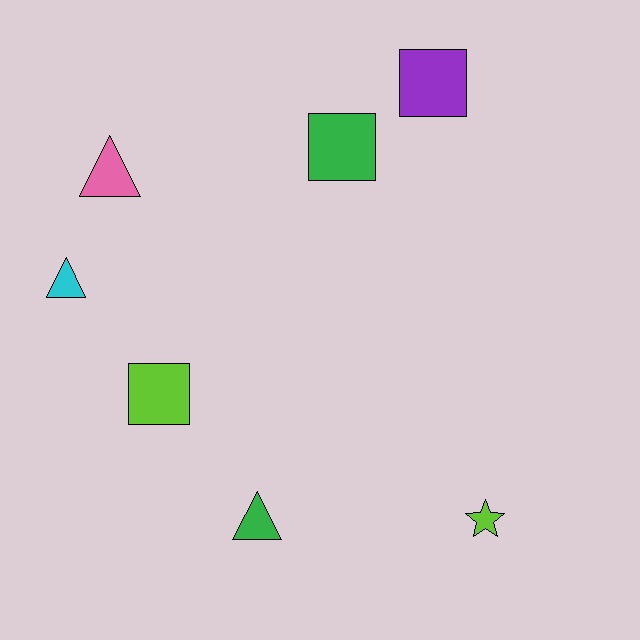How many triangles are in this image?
There are 3 triangles.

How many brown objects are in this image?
There are no brown objects.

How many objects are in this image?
There are 7 objects.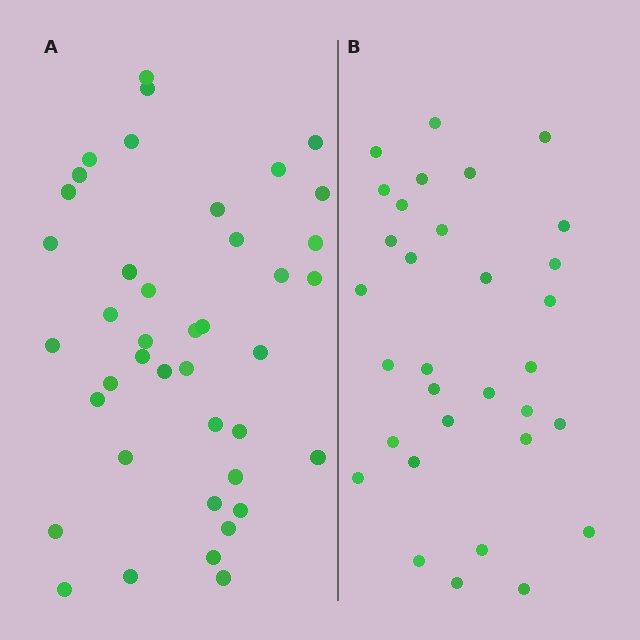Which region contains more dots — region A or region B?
Region A (the left region) has more dots.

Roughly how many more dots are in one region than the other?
Region A has roughly 8 or so more dots than region B.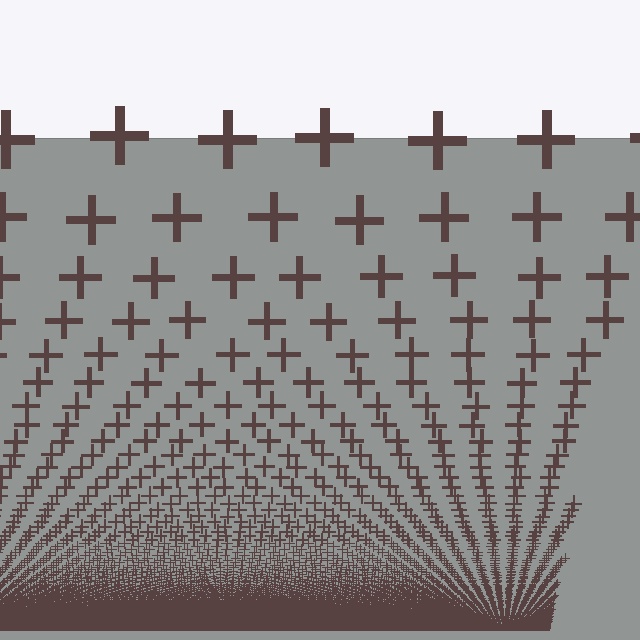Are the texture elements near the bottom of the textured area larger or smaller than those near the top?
Smaller. The gradient is inverted — elements near the bottom are smaller and denser.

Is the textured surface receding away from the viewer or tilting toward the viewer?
The surface appears to tilt toward the viewer. Texture elements get larger and sparser toward the top.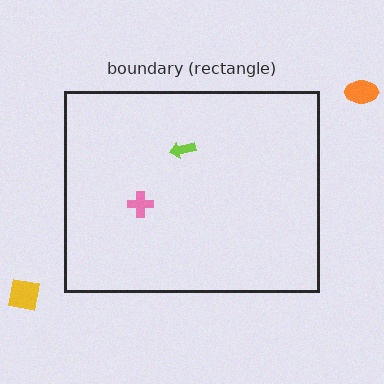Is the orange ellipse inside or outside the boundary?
Outside.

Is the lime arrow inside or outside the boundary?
Inside.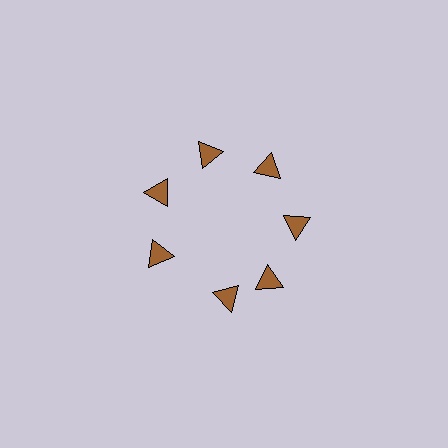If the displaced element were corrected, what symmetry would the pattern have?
It would have 7-fold rotational symmetry — the pattern would map onto itself every 51 degrees.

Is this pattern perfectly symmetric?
No. The 7 brown triangles are arranged in a ring, but one element near the 6 o'clock position is rotated out of alignment along the ring, breaking the 7-fold rotational symmetry.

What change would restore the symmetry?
The symmetry would be restored by rotating it back into even spacing with its neighbors so that all 7 triangles sit at equal angles and equal distance from the center.